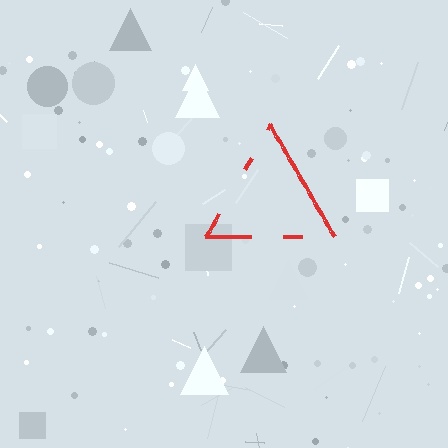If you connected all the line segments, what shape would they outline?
They would outline a triangle.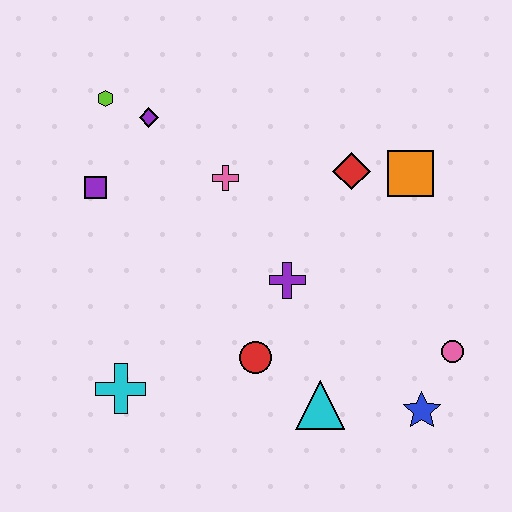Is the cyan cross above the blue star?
Yes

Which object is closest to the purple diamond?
The lime hexagon is closest to the purple diamond.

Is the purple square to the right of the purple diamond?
No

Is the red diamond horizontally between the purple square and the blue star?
Yes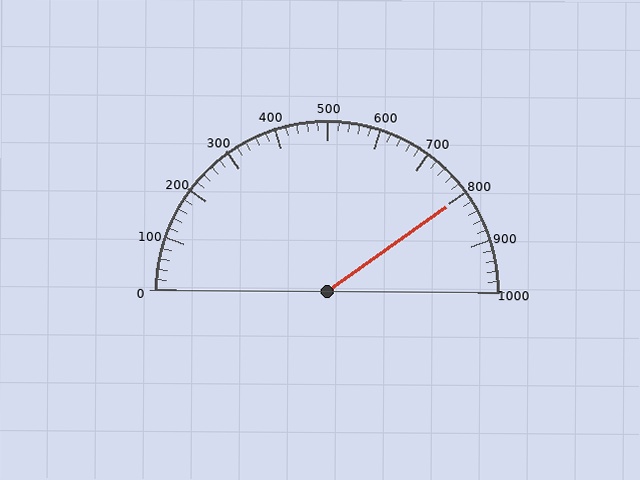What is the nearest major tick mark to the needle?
The nearest major tick mark is 800.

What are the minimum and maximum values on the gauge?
The gauge ranges from 0 to 1000.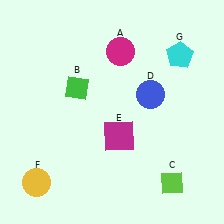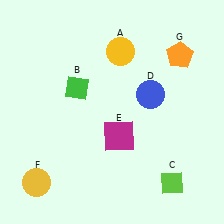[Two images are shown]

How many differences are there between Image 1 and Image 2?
There are 2 differences between the two images.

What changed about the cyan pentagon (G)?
In Image 1, G is cyan. In Image 2, it changed to orange.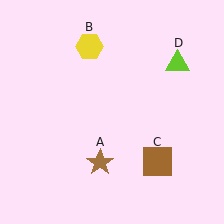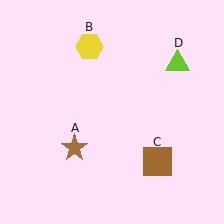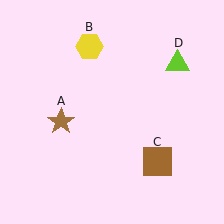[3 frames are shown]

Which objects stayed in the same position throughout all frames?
Yellow hexagon (object B) and brown square (object C) and lime triangle (object D) remained stationary.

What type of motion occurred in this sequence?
The brown star (object A) rotated clockwise around the center of the scene.